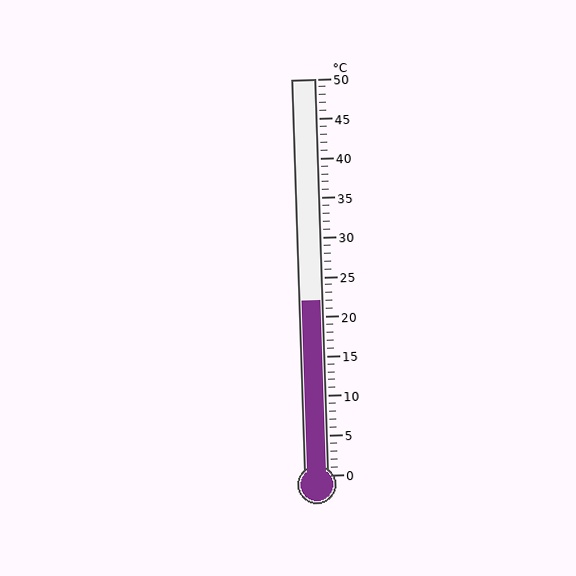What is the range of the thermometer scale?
The thermometer scale ranges from 0°C to 50°C.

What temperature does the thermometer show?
The thermometer shows approximately 22°C.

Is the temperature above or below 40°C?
The temperature is below 40°C.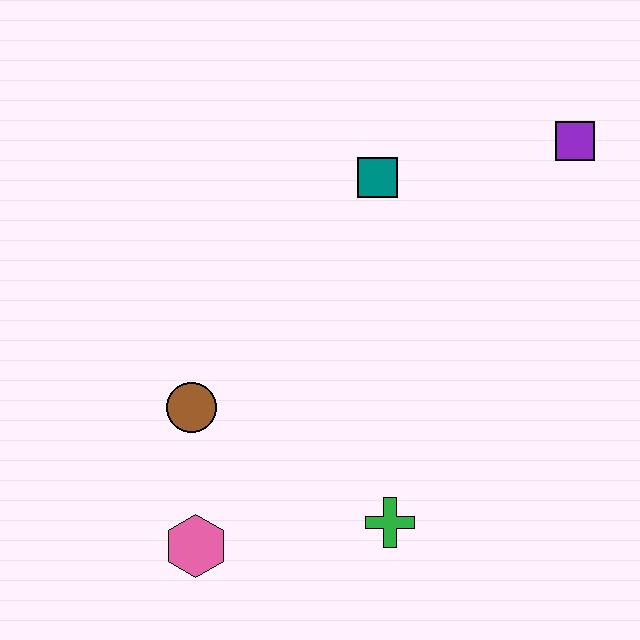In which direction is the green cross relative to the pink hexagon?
The green cross is to the right of the pink hexagon.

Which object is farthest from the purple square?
The pink hexagon is farthest from the purple square.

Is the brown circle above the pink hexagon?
Yes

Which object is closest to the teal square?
The purple square is closest to the teal square.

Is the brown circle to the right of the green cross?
No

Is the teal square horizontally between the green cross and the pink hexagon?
Yes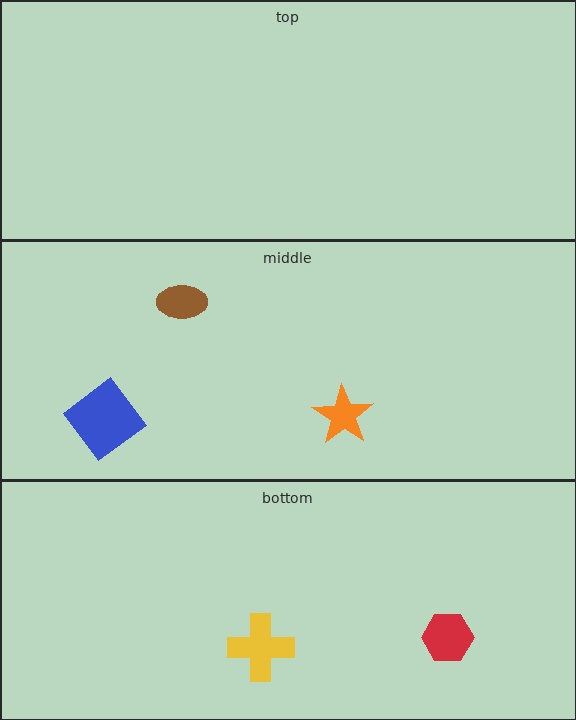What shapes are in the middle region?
The blue diamond, the orange star, the brown ellipse.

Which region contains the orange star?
The middle region.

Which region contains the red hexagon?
The bottom region.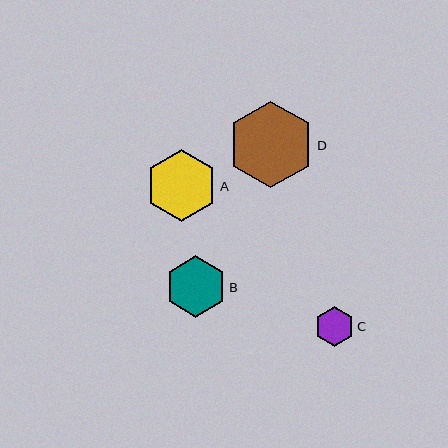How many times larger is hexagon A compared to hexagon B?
Hexagon A is approximately 1.2 times the size of hexagon B.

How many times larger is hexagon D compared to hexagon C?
Hexagon D is approximately 2.2 times the size of hexagon C.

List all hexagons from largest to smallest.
From largest to smallest: D, A, B, C.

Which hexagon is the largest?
Hexagon D is the largest with a size of approximately 87 pixels.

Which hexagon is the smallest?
Hexagon C is the smallest with a size of approximately 40 pixels.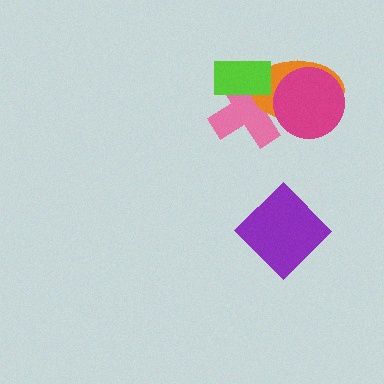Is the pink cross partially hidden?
Yes, it is partially covered by another shape.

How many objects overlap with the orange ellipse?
3 objects overlap with the orange ellipse.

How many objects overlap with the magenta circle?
2 objects overlap with the magenta circle.